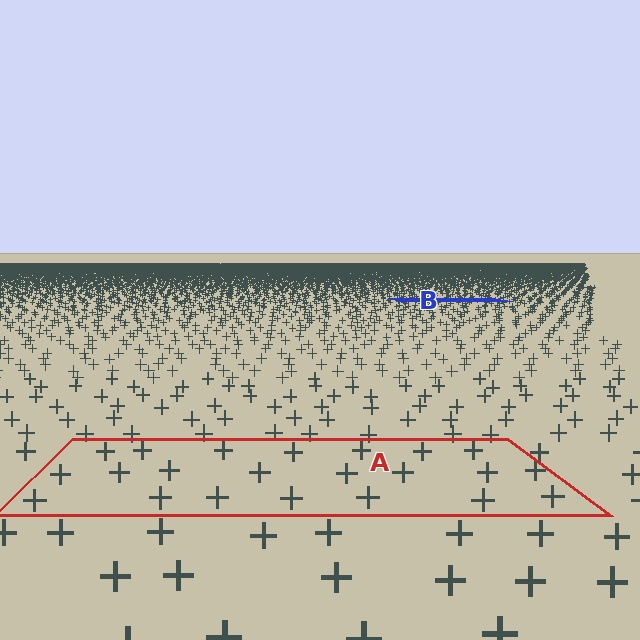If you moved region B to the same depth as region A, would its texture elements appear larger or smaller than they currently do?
They would appear larger. At a closer depth, the same texture elements are projected at a bigger on-screen size.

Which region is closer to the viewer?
Region A is closer. The texture elements there are larger and more spread out.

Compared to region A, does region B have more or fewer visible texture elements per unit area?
Region B has more texture elements per unit area — they are packed more densely because it is farther away.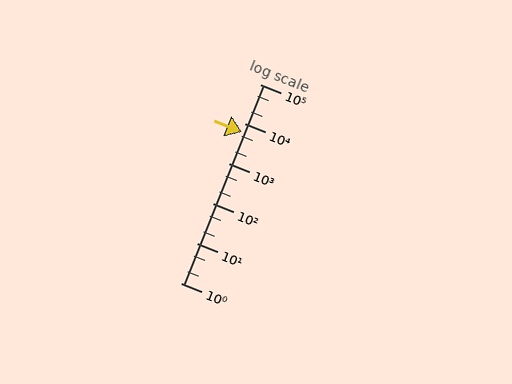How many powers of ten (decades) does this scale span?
The scale spans 5 decades, from 1 to 100000.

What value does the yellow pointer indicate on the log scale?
The pointer indicates approximately 6300.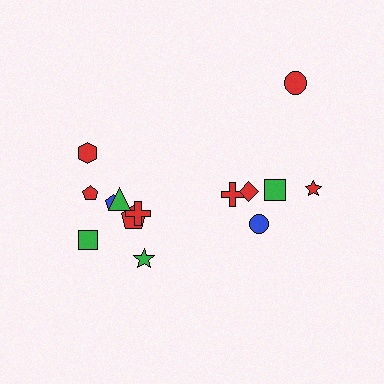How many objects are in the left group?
There are 8 objects.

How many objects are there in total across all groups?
There are 14 objects.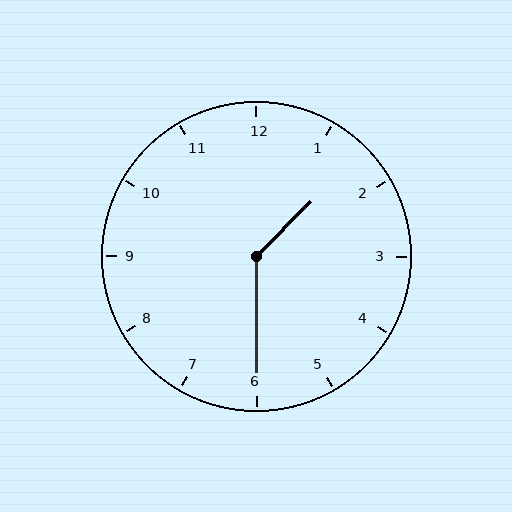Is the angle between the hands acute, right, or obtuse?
It is obtuse.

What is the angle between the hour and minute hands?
Approximately 135 degrees.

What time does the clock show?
1:30.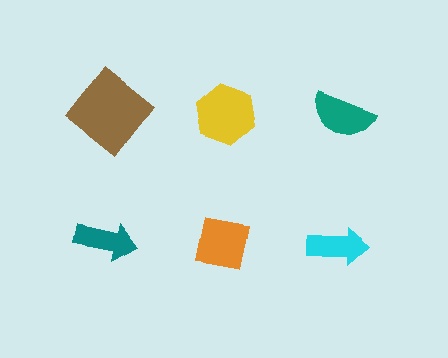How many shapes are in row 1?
3 shapes.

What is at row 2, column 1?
A teal arrow.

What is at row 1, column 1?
A brown diamond.